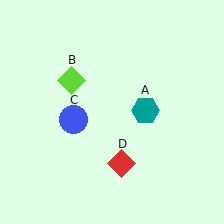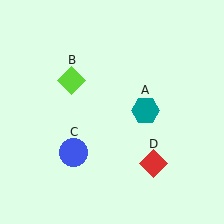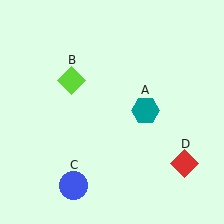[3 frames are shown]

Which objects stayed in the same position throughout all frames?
Teal hexagon (object A) and lime diamond (object B) remained stationary.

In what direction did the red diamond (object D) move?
The red diamond (object D) moved right.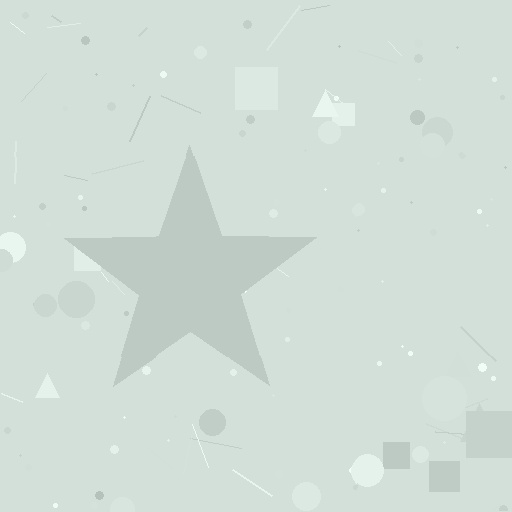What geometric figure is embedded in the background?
A star is embedded in the background.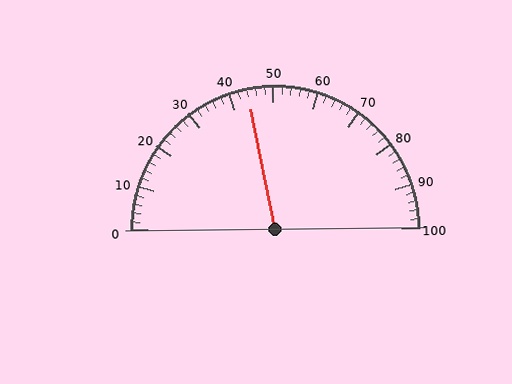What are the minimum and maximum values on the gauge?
The gauge ranges from 0 to 100.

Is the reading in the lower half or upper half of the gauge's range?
The reading is in the lower half of the range (0 to 100).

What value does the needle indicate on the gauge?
The needle indicates approximately 44.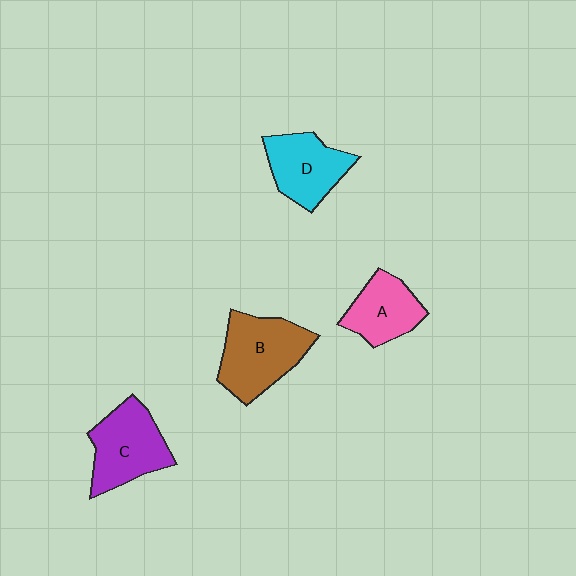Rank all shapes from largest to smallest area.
From largest to smallest: B (brown), C (purple), D (cyan), A (pink).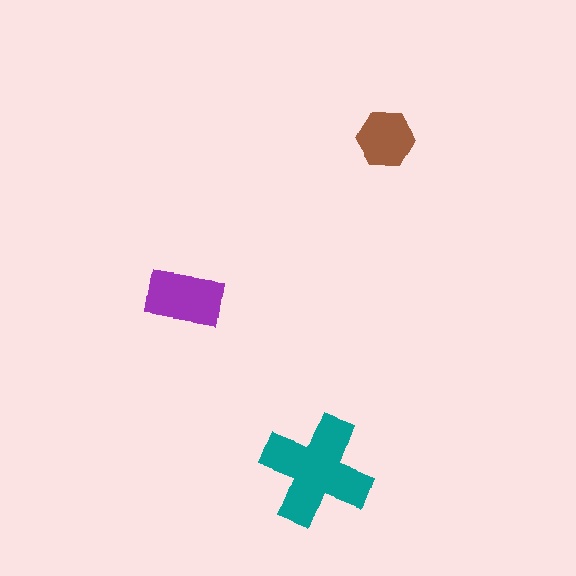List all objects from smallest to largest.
The brown hexagon, the purple rectangle, the teal cross.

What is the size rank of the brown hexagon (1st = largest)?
3rd.